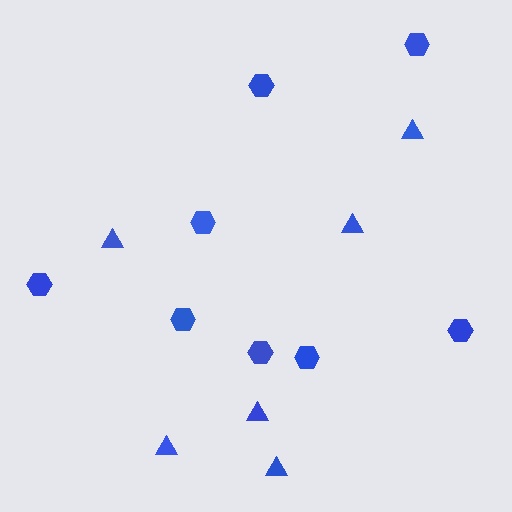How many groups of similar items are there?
There are 2 groups: one group of triangles (6) and one group of hexagons (8).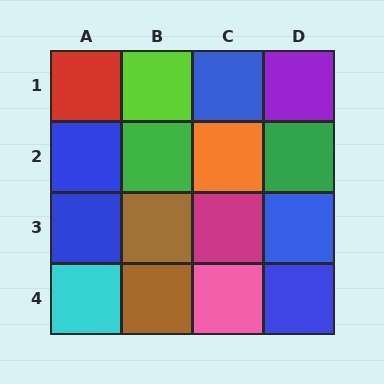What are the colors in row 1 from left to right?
Red, lime, blue, purple.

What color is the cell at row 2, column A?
Blue.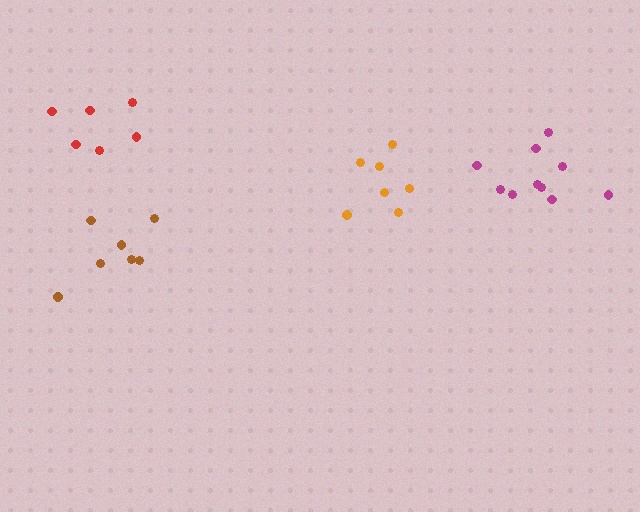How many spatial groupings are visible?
There are 4 spatial groupings.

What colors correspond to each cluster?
The clusters are colored: orange, brown, magenta, red.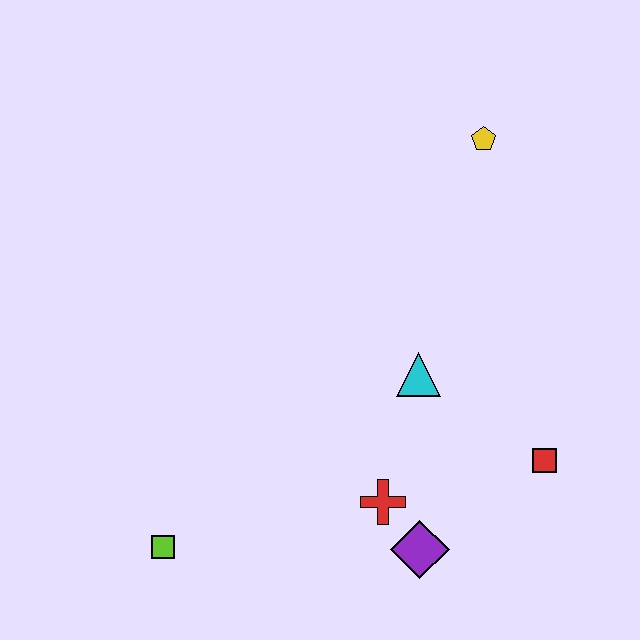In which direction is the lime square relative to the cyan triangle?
The lime square is to the left of the cyan triangle.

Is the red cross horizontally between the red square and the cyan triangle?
No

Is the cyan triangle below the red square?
No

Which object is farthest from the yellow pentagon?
The lime square is farthest from the yellow pentagon.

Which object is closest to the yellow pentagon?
The cyan triangle is closest to the yellow pentagon.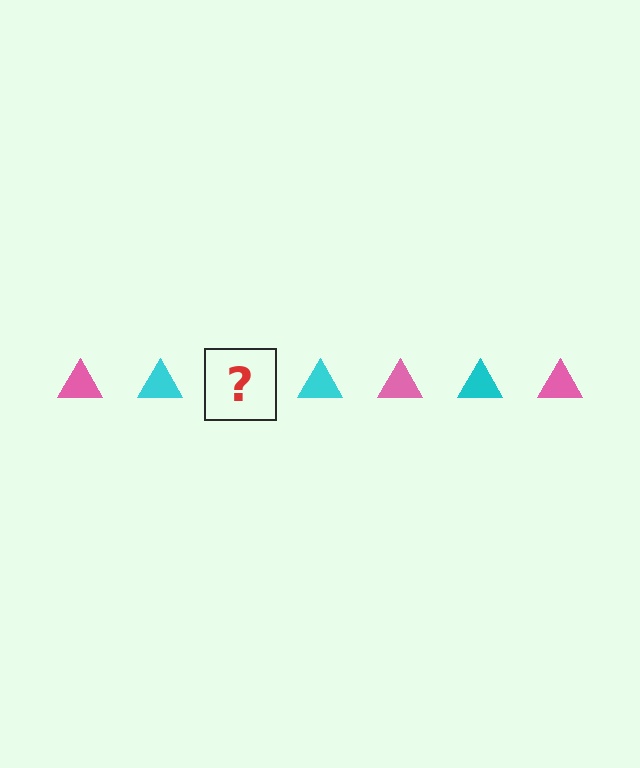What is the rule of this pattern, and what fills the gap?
The rule is that the pattern cycles through pink, cyan triangles. The gap should be filled with a pink triangle.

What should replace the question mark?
The question mark should be replaced with a pink triangle.